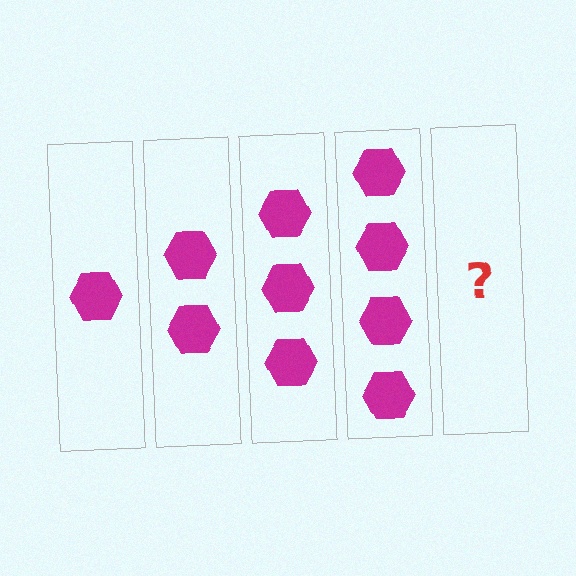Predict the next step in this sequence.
The next step is 5 hexagons.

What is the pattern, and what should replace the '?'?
The pattern is that each step adds one more hexagon. The '?' should be 5 hexagons.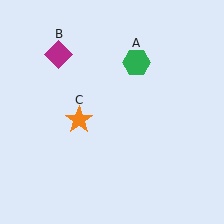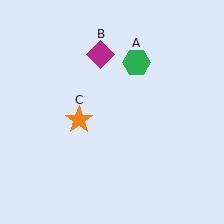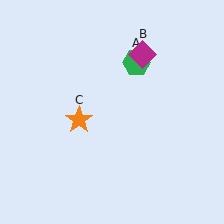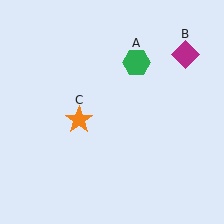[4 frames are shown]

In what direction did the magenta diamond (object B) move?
The magenta diamond (object B) moved right.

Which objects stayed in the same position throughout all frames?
Green hexagon (object A) and orange star (object C) remained stationary.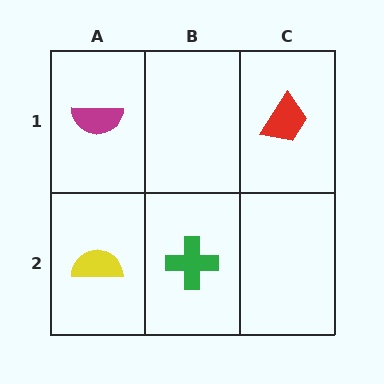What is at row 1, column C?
A red trapezoid.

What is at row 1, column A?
A magenta semicircle.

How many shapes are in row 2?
2 shapes.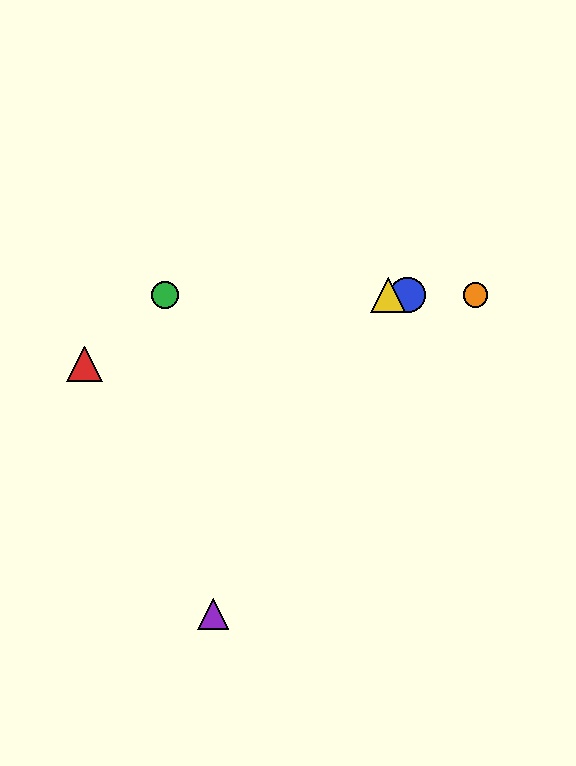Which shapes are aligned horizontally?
The blue circle, the green circle, the yellow triangle, the orange circle are aligned horizontally.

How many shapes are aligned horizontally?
4 shapes (the blue circle, the green circle, the yellow triangle, the orange circle) are aligned horizontally.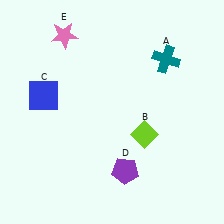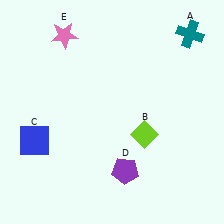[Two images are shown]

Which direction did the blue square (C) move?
The blue square (C) moved down.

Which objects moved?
The objects that moved are: the teal cross (A), the blue square (C).